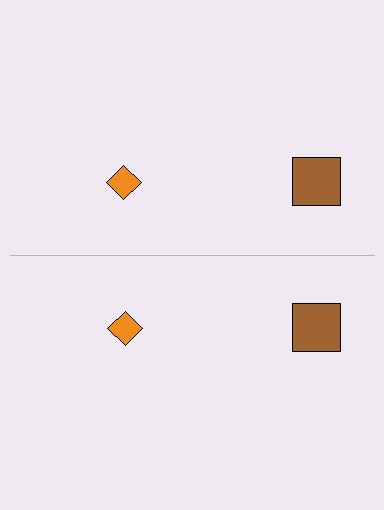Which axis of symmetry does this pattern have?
The pattern has a horizontal axis of symmetry running through the center of the image.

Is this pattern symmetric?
Yes, this pattern has bilateral (reflection) symmetry.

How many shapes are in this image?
There are 4 shapes in this image.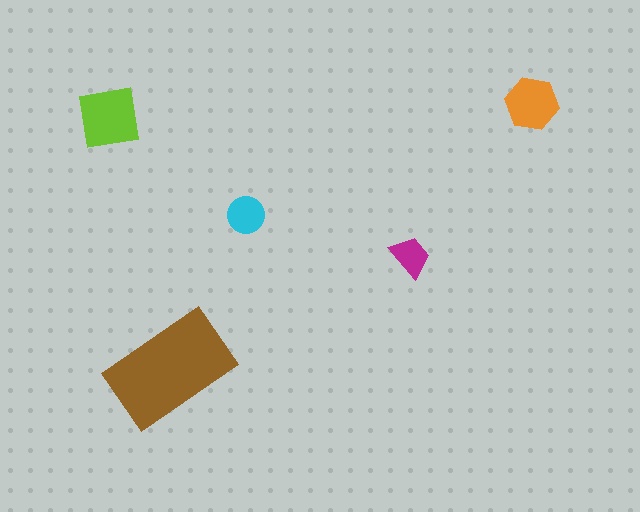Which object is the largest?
The brown rectangle.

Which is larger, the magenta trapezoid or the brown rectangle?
The brown rectangle.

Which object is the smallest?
The magenta trapezoid.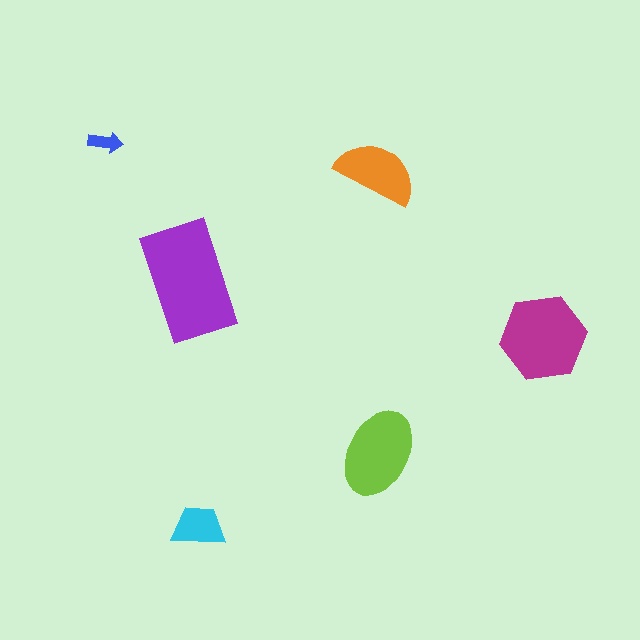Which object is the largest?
The purple rectangle.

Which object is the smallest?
The blue arrow.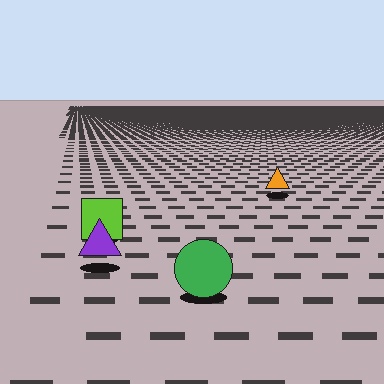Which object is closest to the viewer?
The green circle is closest. The texture marks near it are larger and more spread out.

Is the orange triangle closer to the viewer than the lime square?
No. The lime square is closer — you can tell from the texture gradient: the ground texture is coarser near it.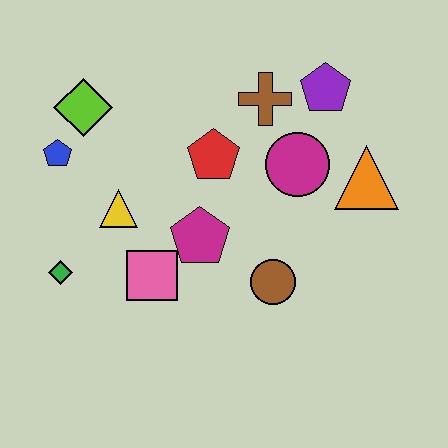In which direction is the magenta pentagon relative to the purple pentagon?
The magenta pentagon is below the purple pentagon.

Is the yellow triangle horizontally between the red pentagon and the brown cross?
No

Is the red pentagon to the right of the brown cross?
No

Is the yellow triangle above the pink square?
Yes